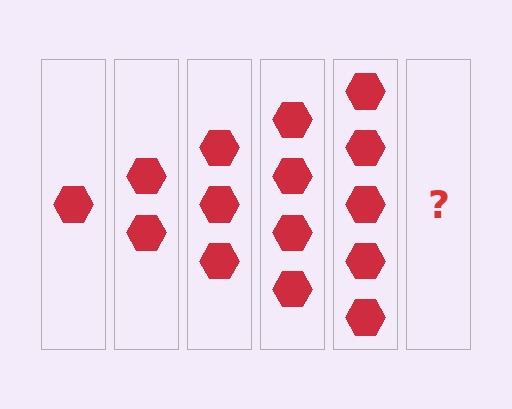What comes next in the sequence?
The next element should be 6 hexagons.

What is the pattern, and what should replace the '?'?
The pattern is that each step adds one more hexagon. The '?' should be 6 hexagons.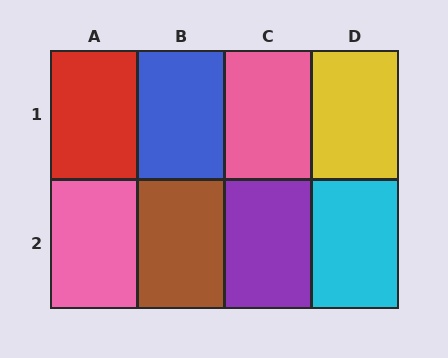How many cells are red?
1 cell is red.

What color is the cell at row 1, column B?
Blue.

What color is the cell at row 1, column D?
Yellow.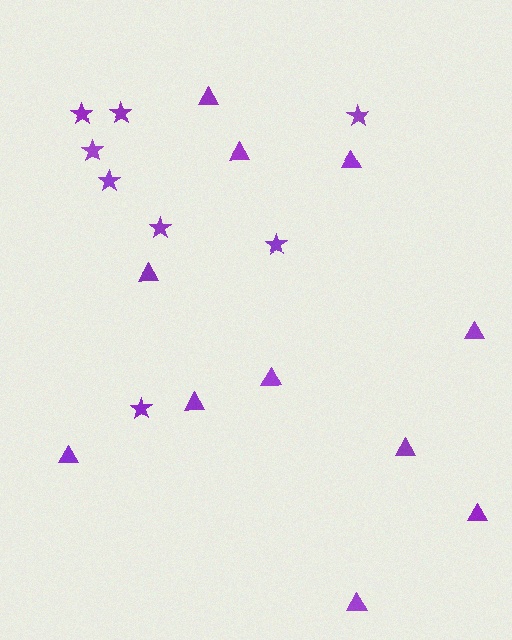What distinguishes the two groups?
There are 2 groups: one group of triangles (11) and one group of stars (8).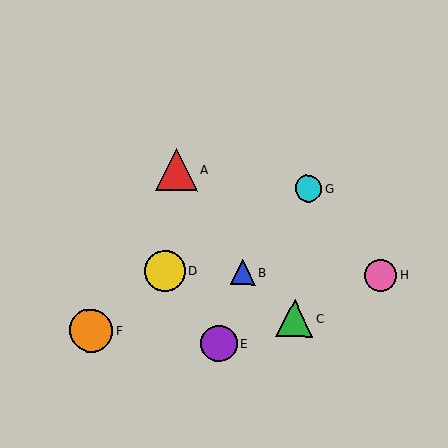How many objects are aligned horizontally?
3 objects (B, D, H) are aligned horizontally.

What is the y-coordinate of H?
Object H is at y≈275.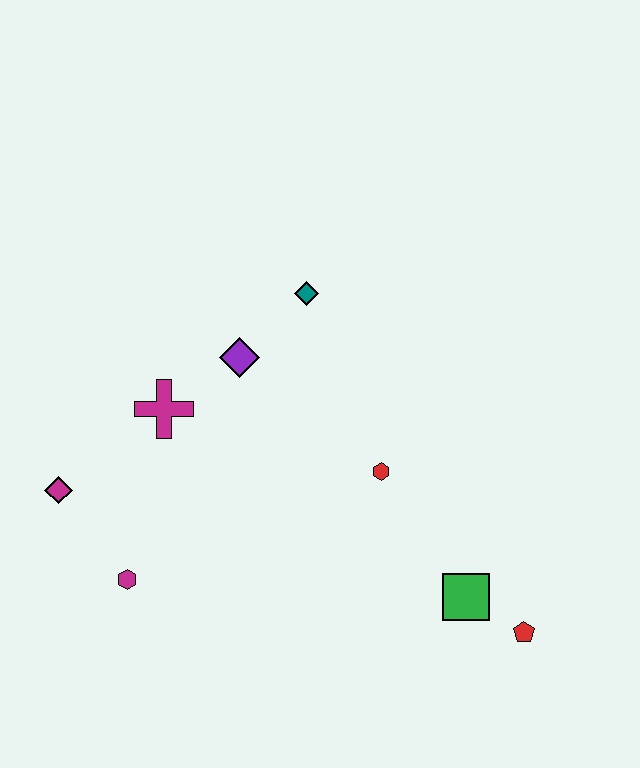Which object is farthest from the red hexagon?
The magenta diamond is farthest from the red hexagon.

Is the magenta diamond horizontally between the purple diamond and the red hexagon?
No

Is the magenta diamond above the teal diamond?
No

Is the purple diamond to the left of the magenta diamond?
No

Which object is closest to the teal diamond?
The purple diamond is closest to the teal diamond.